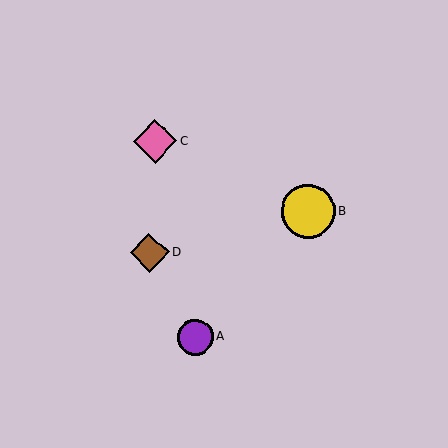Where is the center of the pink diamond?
The center of the pink diamond is at (155, 141).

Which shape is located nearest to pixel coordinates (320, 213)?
The yellow circle (labeled B) at (308, 211) is nearest to that location.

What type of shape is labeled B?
Shape B is a yellow circle.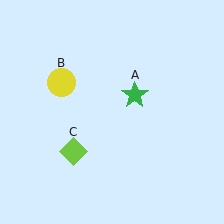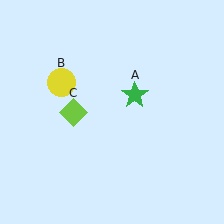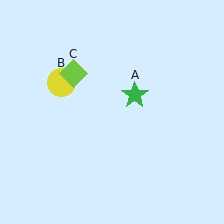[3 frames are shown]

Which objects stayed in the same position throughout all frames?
Green star (object A) and yellow circle (object B) remained stationary.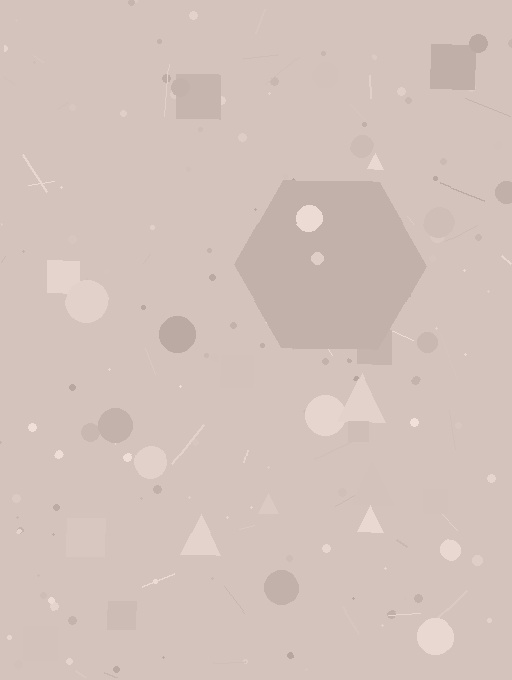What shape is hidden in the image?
A hexagon is hidden in the image.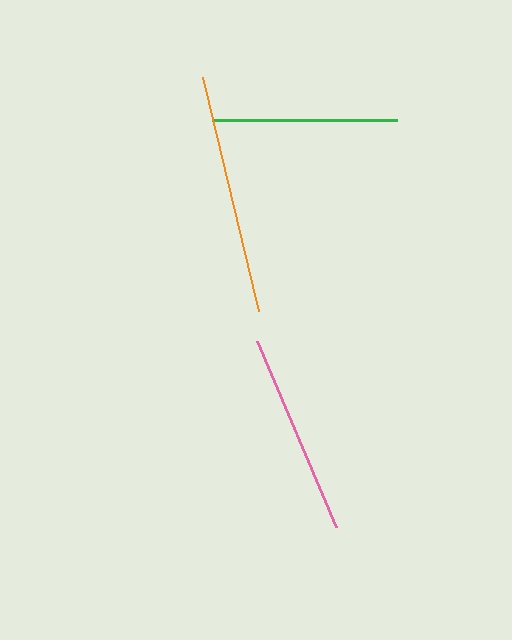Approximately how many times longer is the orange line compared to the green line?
The orange line is approximately 1.3 times the length of the green line.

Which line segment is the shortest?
The green line is the shortest at approximately 185 pixels.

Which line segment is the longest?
The orange line is the longest at approximately 241 pixels.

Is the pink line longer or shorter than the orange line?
The orange line is longer than the pink line.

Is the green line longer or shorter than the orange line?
The orange line is longer than the green line.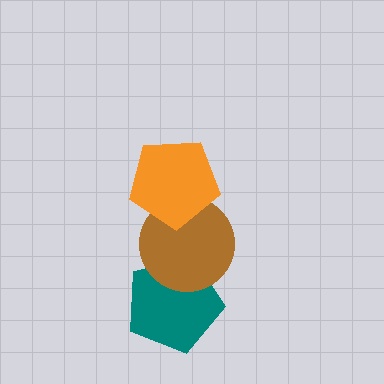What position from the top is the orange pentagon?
The orange pentagon is 1st from the top.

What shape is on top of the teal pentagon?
The brown circle is on top of the teal pentagon.